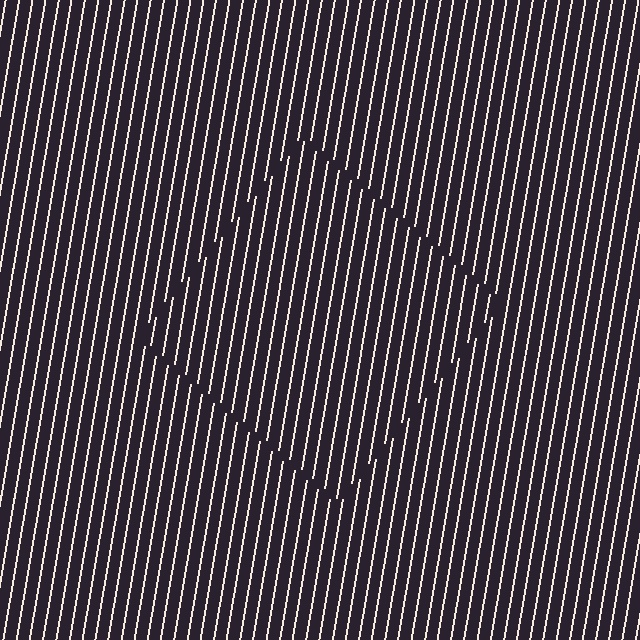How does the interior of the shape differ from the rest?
The interior of the shape contains the same grating, shifted by half a period — the contour is defined by the phase discontinuity where line-ends from the inner and outer gratings abut.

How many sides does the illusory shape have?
4 sides — the line-ends trace a square.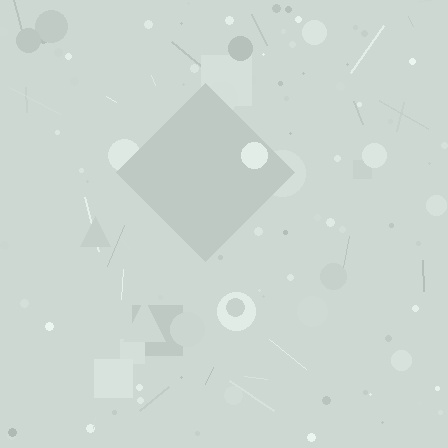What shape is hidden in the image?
A diamond is hidden in the image.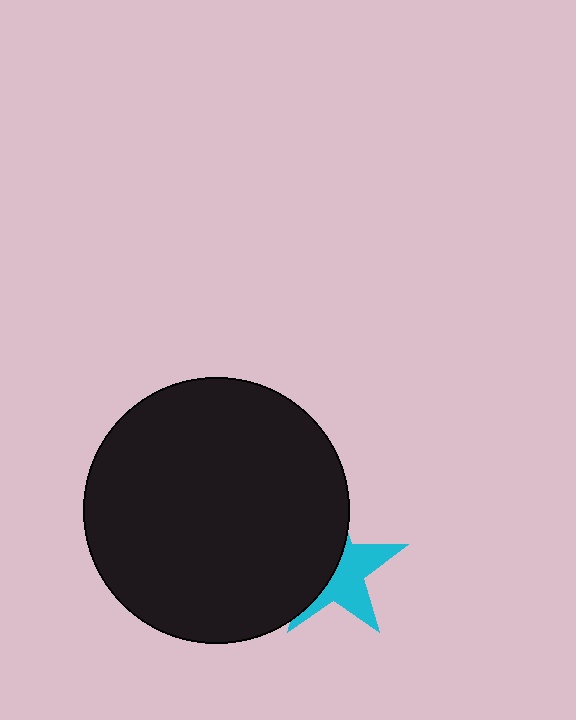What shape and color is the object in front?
The object in front is a black circle.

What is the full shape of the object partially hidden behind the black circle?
The partially hidden object is a cyan star.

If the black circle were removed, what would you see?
You would see the complete cyan star.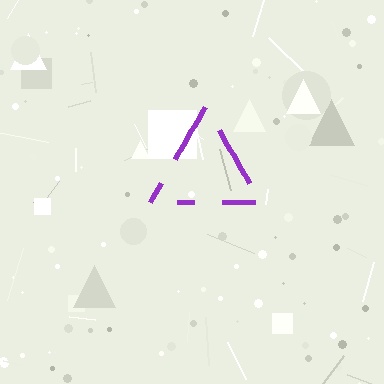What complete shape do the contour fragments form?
The contour fragments form a triangle.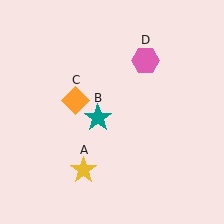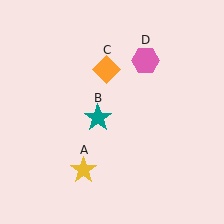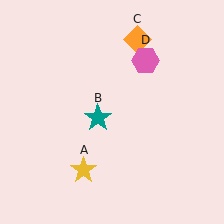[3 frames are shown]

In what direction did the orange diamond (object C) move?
The orange diamond (object C) moved up and to the right.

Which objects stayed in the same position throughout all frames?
Yellow star (object A) and teal star (object B) and pink hexagon (object D) remained stationary.